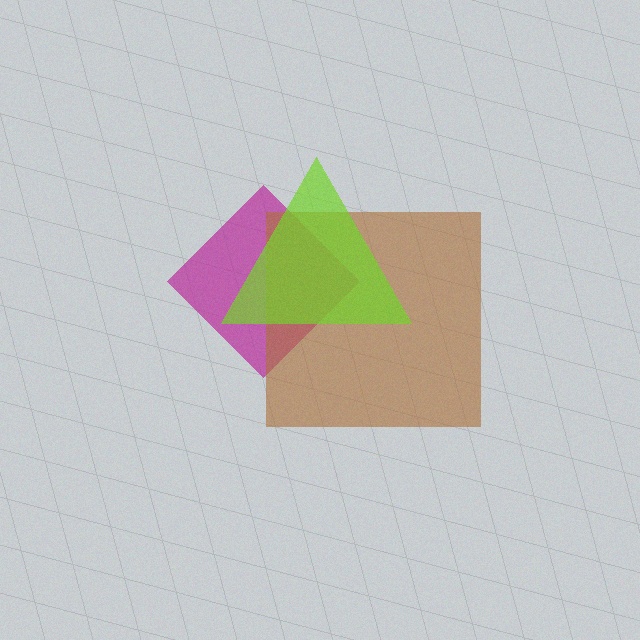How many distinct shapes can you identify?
There are 3 distinct shapes: a magenta diamond, a brown square, a lime triangle.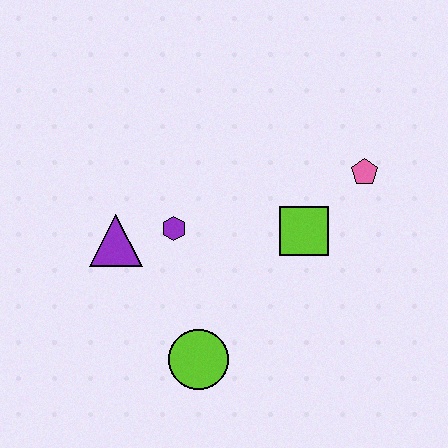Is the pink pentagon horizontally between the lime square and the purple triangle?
No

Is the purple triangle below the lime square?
Yes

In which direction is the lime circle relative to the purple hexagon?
The lime circle is below the purple hexagon.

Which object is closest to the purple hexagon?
The purple triangle is closest to the purple hexagon.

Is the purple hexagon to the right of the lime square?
No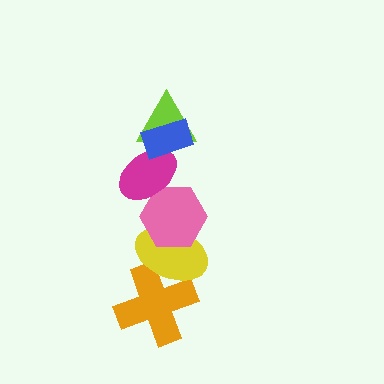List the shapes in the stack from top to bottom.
From top to bottom: the blue rectangle, the lime triangle, the magenta ellipse, the pink hexagon, the yellow ellipse, the orange cross.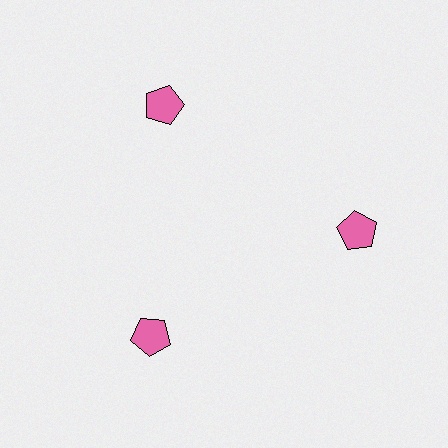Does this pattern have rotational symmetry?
Yes, this pattern has 3-fold rotational symmetry. It looks the same after rotating 120 degrees around the center.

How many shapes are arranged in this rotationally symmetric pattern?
There are 3 shapes, arranged in 3 groups of 1.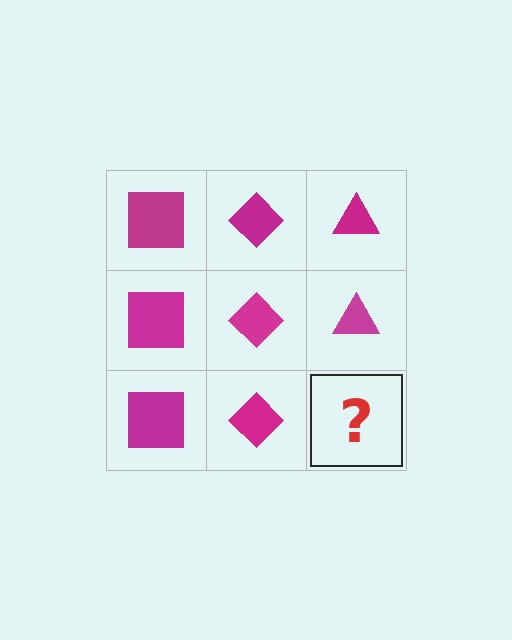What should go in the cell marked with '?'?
The missing cell should contain a magenta triangle.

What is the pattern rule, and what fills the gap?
The rule is that each column has a consistent shape. The gap should be filled with a magenta triangle.